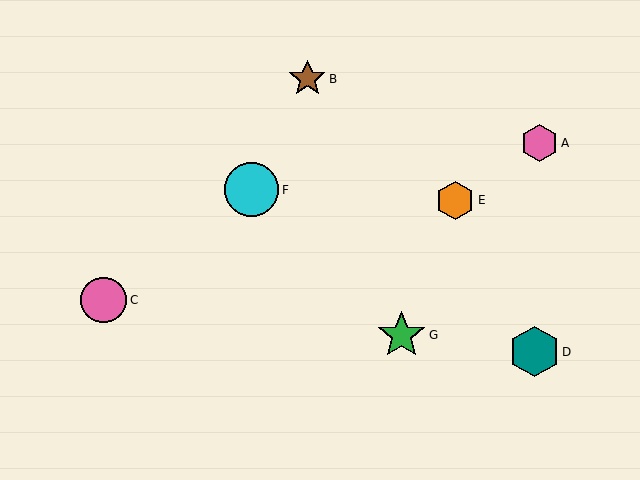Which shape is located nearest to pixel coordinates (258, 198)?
The cyan circle (labeled F) at (251, 190) is nearest to that location.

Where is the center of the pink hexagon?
The center of the pink hexagon is at (540, 143).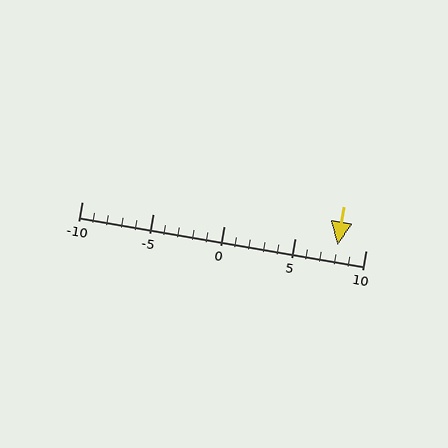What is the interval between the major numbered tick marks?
The major tick marks are spaced 5 units apart.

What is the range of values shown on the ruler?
The ruler shows values from -10 to 10.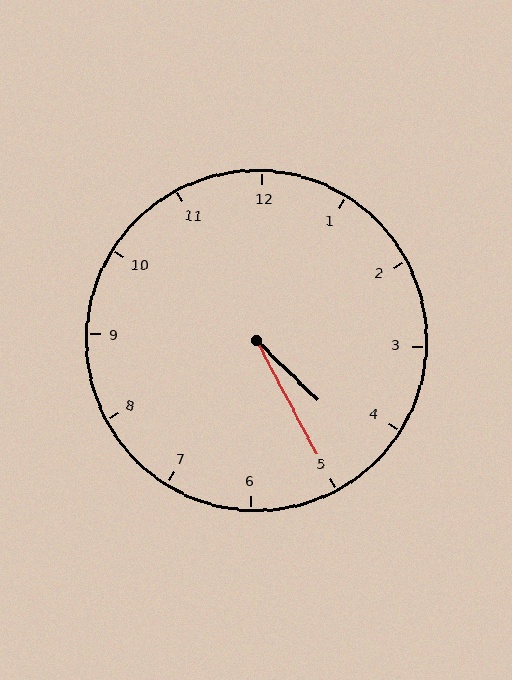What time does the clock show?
4:25.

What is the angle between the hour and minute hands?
Approximately 18 degrees.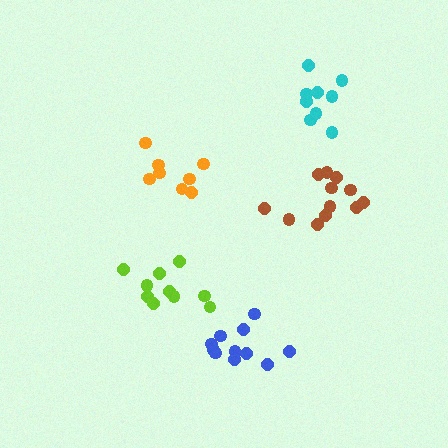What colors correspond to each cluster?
The clusters are colored: blue, orange, brown, lime, cyan.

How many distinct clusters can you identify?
There are 5 distinct clusters.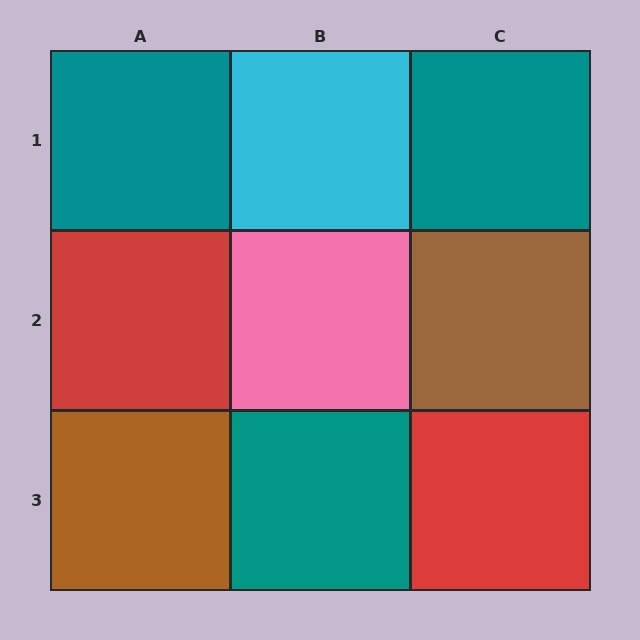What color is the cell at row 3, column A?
Brown.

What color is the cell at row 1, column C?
Teal.